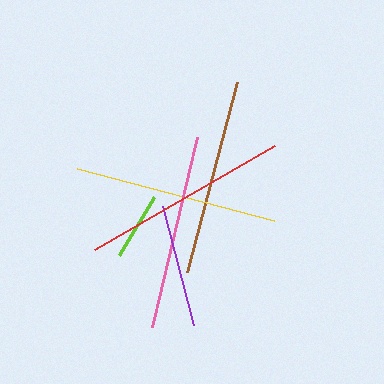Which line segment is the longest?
The red line is the longest at approximately 208 pixels.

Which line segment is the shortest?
The lime line is the shortest at approximately 68 pixels.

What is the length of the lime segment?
The lime segment is approximately 68 pixels long.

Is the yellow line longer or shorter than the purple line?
The yellow line is longer than the purple line.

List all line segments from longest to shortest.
From longest to shortest: red, yellow, brown, pink, purple, lime.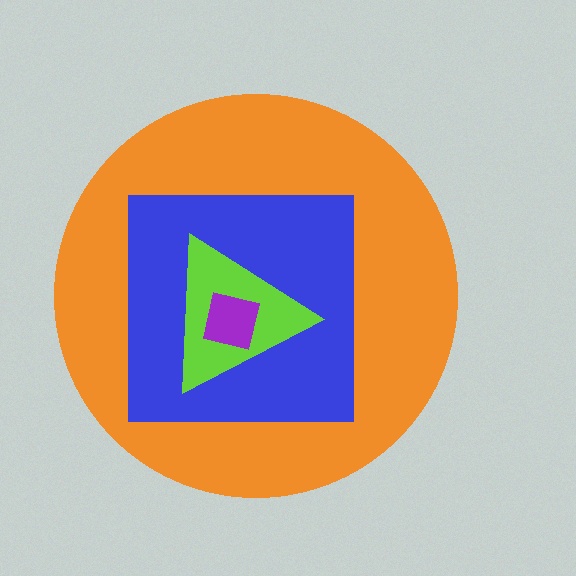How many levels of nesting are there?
4.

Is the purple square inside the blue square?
Yes.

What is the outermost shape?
The orange circle.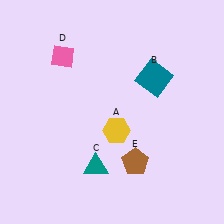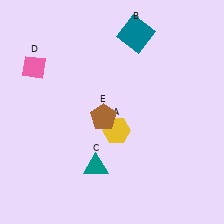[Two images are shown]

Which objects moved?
The objects that moved are: the teal square (B), the pink diamond (D), the brown pentagon (E).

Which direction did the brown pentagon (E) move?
The brown pentagon (E) moved up.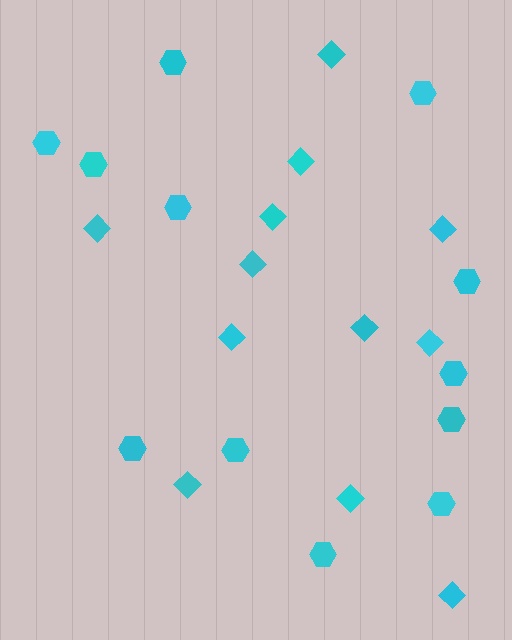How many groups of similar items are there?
There are 2 groups: one group of diamonds (12) and one group of hexagons (12).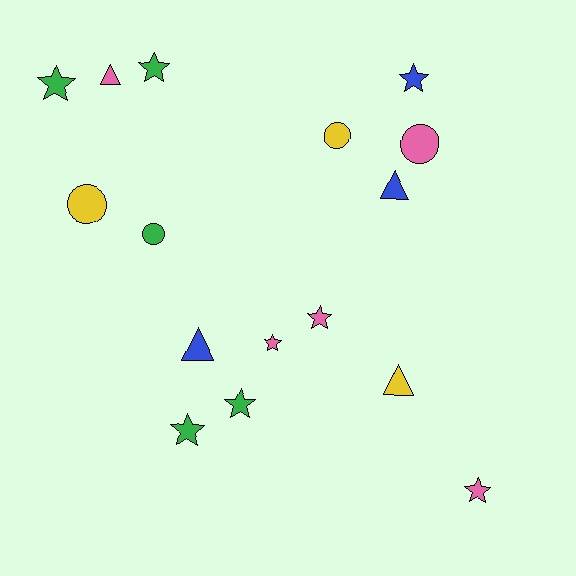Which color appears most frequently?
Green, with 5 objects.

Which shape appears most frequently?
Star, with 8 objects.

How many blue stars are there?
There is 1 blue star.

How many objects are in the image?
There are 16 objects.